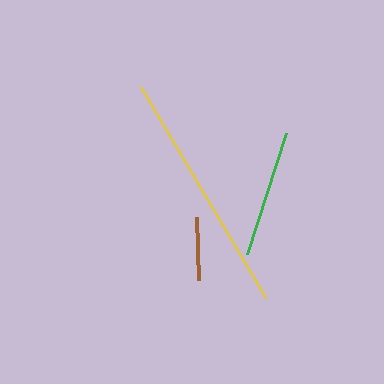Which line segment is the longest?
The yellow line is the longest at approximately 245 pixels.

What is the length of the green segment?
The green segment is approximately 127 pixels long.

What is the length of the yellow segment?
The yellow segment is approximately 245 pixels long.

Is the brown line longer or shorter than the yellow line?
The yellow line is longer than the brown line.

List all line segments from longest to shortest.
From longest to shortest: yellow, green, brown.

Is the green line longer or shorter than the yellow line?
The yellow line is longer than the green line.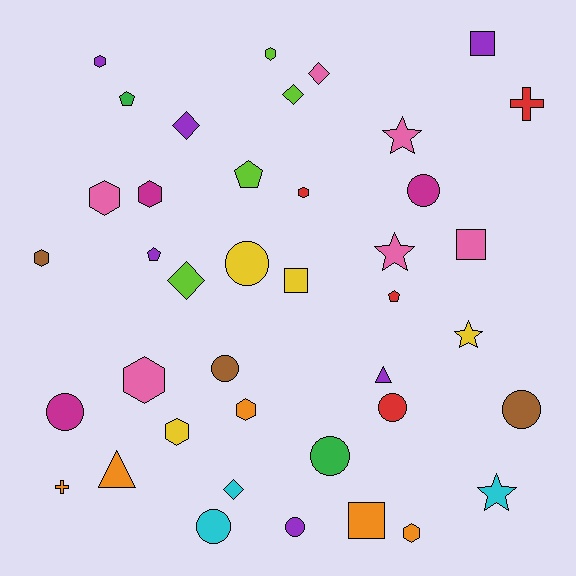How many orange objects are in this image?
There are 5 orange objects.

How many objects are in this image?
There are 40 objects.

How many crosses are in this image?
There are 2 crosses.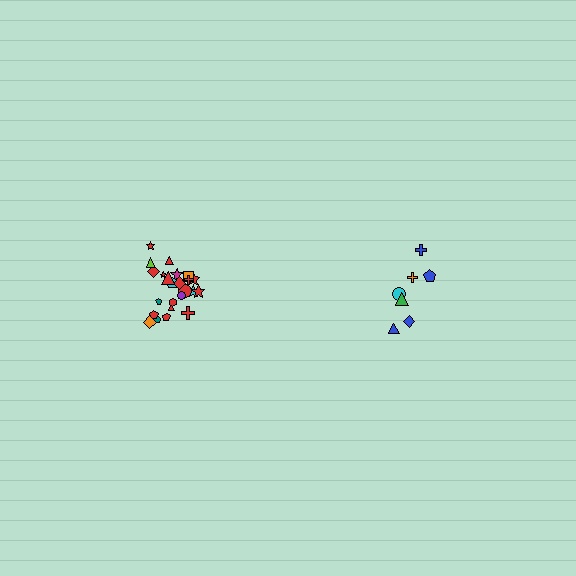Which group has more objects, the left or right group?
The left group.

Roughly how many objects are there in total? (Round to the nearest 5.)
Roughly 30 objects in total.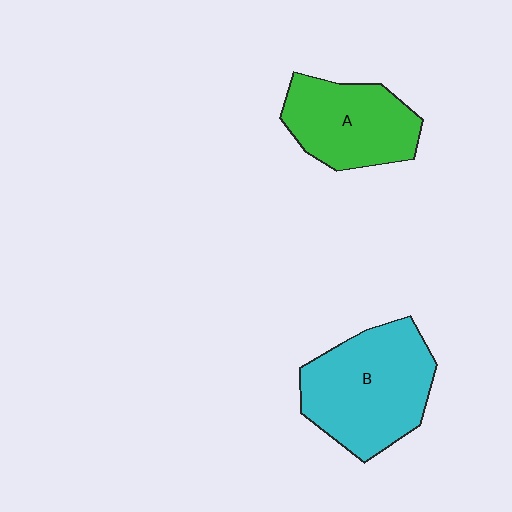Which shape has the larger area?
Shape B (cyan).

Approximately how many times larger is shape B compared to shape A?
Approximately 1.3 times.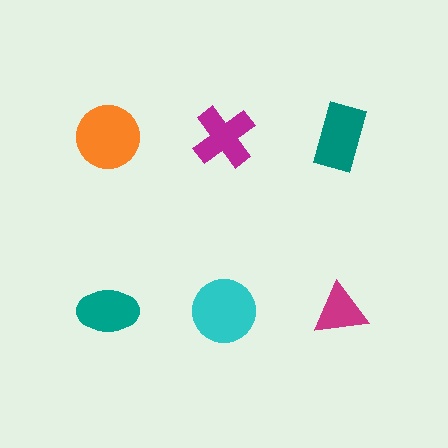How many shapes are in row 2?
3 shapes.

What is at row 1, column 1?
An orange circle.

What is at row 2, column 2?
A cyan circle.